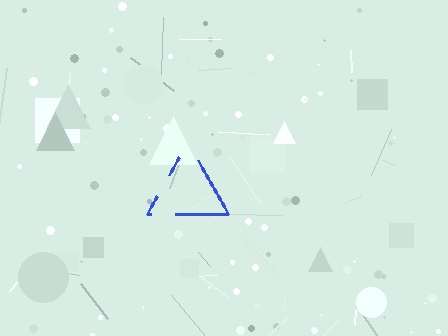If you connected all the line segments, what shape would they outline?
They would outline a triangle.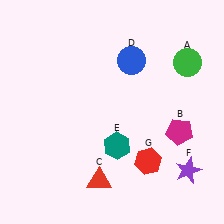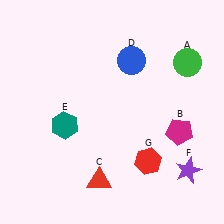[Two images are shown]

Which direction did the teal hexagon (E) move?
The teal hexagon (E) moved left.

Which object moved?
The teal hexagon (E) moved left.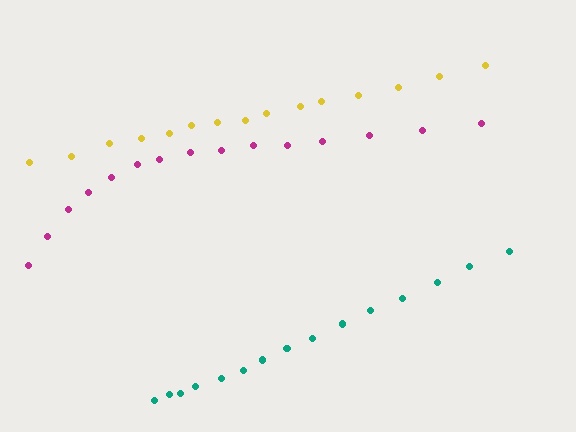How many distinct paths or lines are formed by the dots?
There are 3 distinct paths.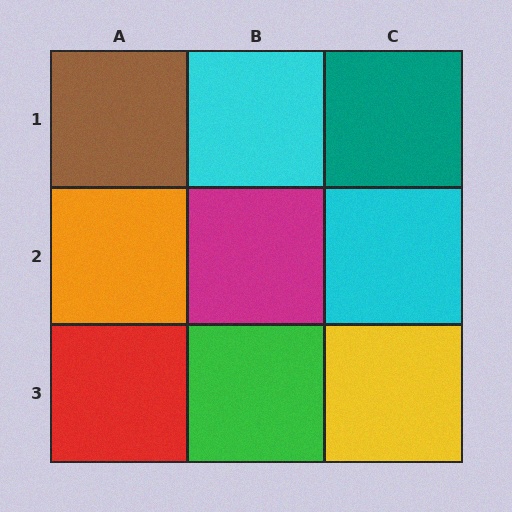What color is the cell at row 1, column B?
Cyan.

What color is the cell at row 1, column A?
Brown.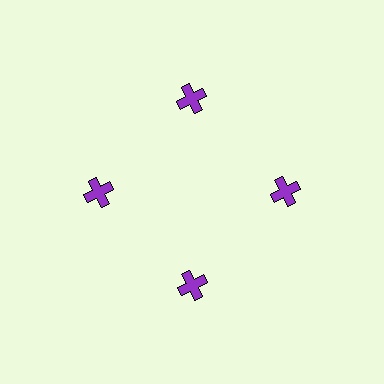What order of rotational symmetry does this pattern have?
This pattern has 4-fold rotational symmetry.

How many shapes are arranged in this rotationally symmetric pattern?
There are 4 shapes, arranged in 4 groups of 1.